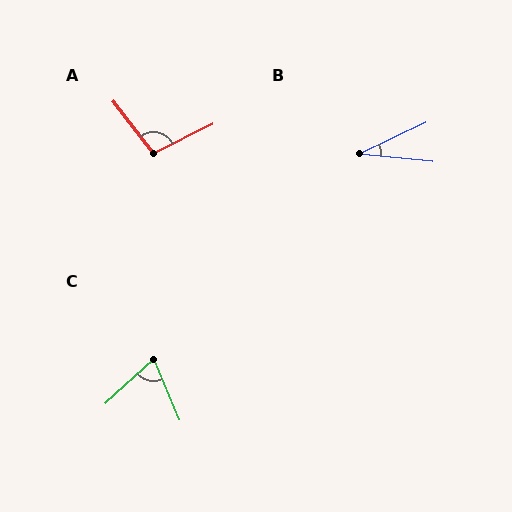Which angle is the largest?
A, at approximately 101 degrees.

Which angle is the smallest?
B, at approximately 32 degrees.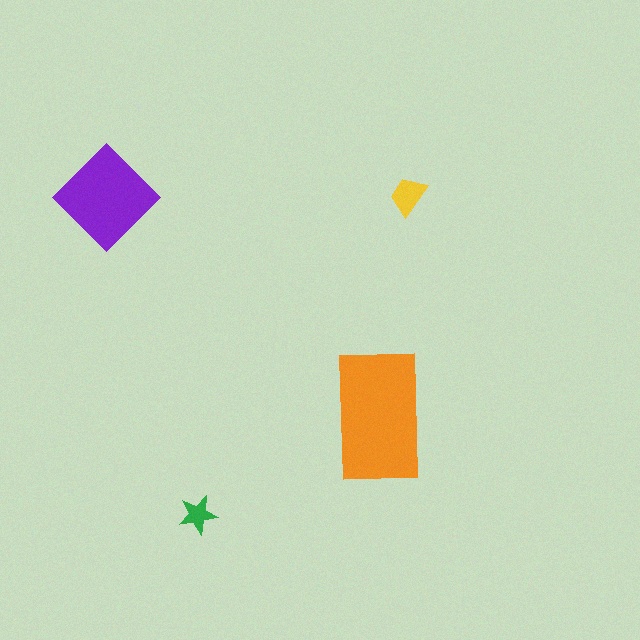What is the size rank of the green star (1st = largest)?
4th.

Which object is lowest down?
The green star is bottommost.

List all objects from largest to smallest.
The orange rectangle, the purple diamond, the yellow trapezoid, the green star.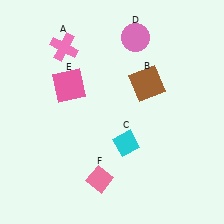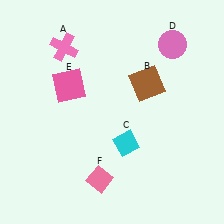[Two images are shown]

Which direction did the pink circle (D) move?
The pink circle (D) moved right.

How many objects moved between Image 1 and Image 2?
1 object moved between the two images.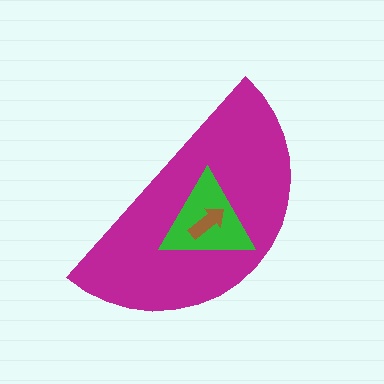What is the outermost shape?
The magenta semicircle.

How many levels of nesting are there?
3.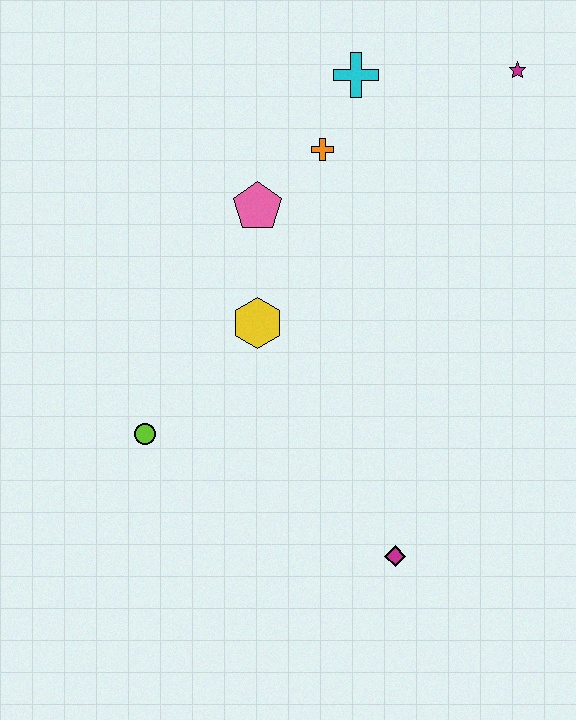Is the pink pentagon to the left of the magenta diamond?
Yes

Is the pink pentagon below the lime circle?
No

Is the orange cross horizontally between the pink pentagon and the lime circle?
No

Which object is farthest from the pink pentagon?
The magenta diamond is farthest from the pink pentagon.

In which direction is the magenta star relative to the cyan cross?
The magenta star is to the right of the cyan cross.